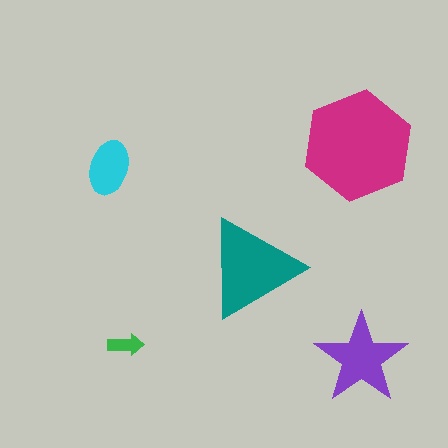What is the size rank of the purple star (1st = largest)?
3rd.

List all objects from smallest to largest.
The green arrow, the cyan ellipse, the purple star, the teal triangle, the magenta hexagon.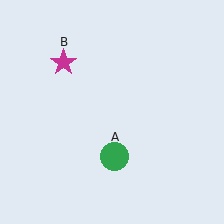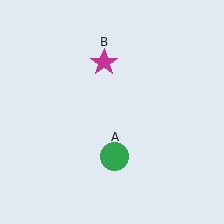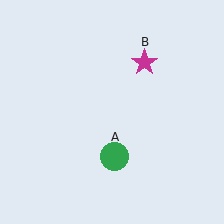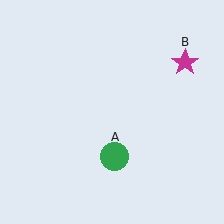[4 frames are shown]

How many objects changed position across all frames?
1 object changed position: magenta star (object B).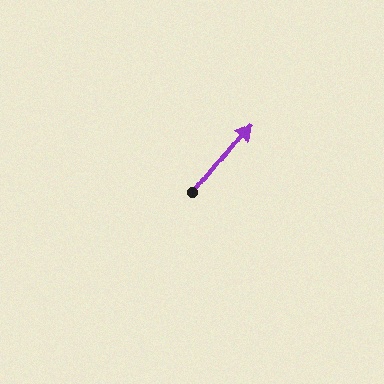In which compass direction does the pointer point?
Northeast.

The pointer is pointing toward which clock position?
Roughly 1 o'clock.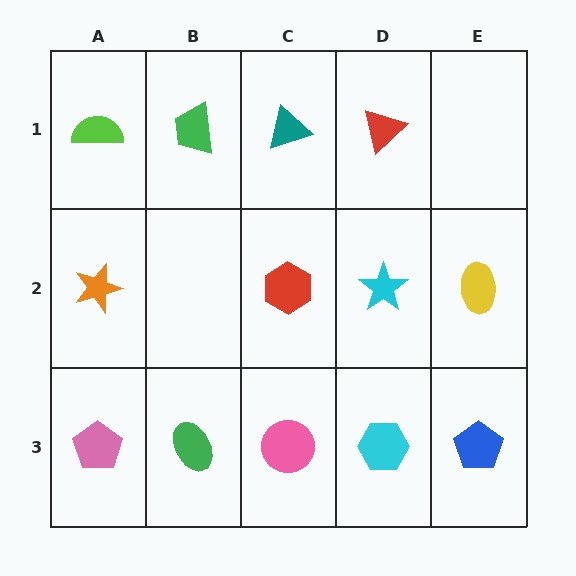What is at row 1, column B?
A green trapezoid.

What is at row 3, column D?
A cyan hexagon.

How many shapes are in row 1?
4 shapes.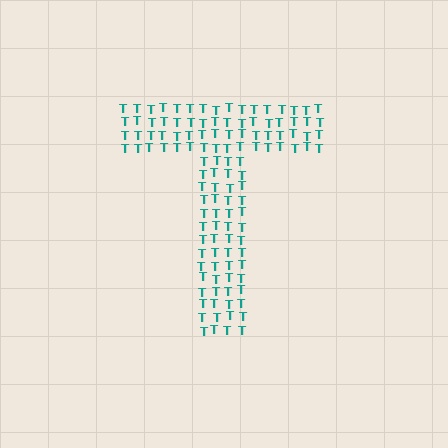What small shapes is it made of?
It is made of small letter T's.